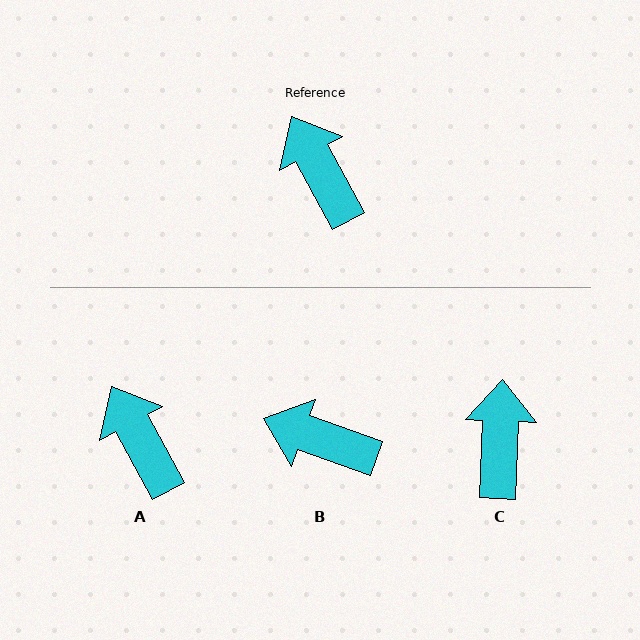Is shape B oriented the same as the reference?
No, it is off by about 42 degrees.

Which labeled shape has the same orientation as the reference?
A.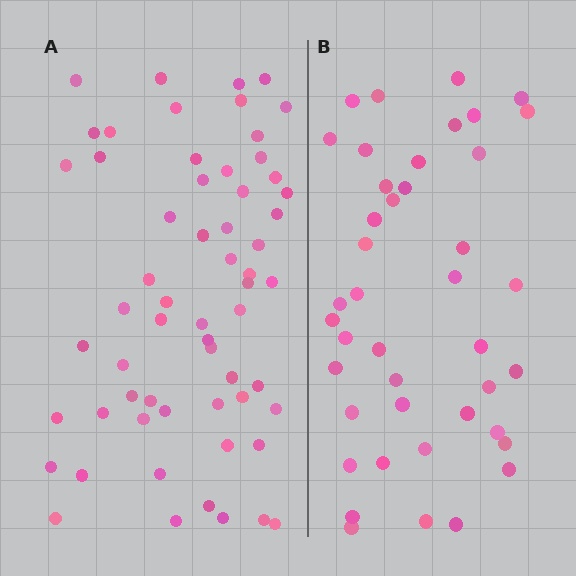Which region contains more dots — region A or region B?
Region A (the left region) has more dots.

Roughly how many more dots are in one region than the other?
Region A has approximately 20 more dots than region B.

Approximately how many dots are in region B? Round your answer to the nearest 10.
About 40 dots. (The exact count is 42, which rounds to 40.)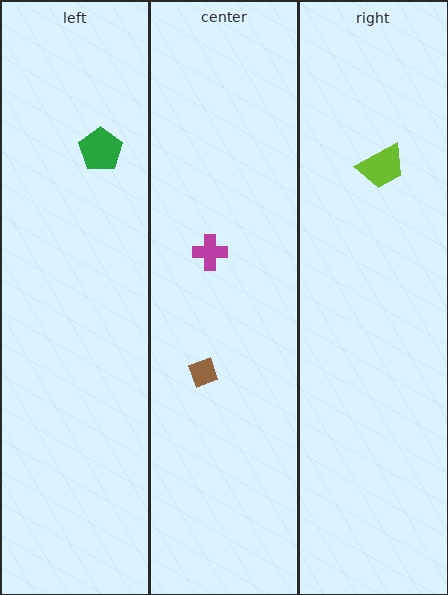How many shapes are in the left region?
1.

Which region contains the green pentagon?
The left region.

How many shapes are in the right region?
1.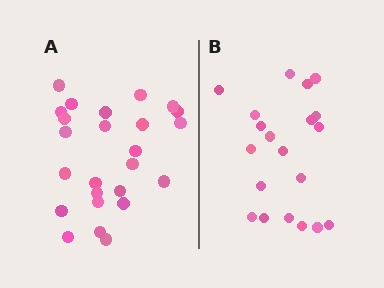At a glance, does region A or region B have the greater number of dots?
Region A (the left region) has more dots.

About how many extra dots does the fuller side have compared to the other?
Region A has about 5 more dots than region B.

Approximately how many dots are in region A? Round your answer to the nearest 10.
About 20 dots. (The exact count is 25, which rounds to 20.)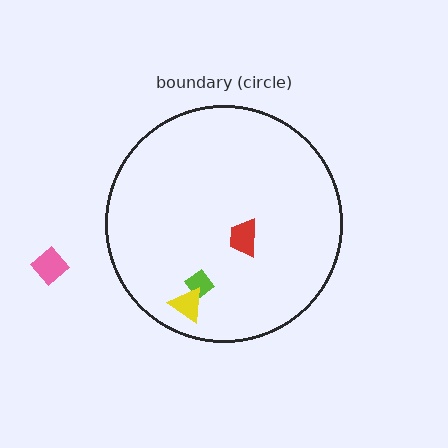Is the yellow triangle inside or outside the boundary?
Inside.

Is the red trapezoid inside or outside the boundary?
Inside.